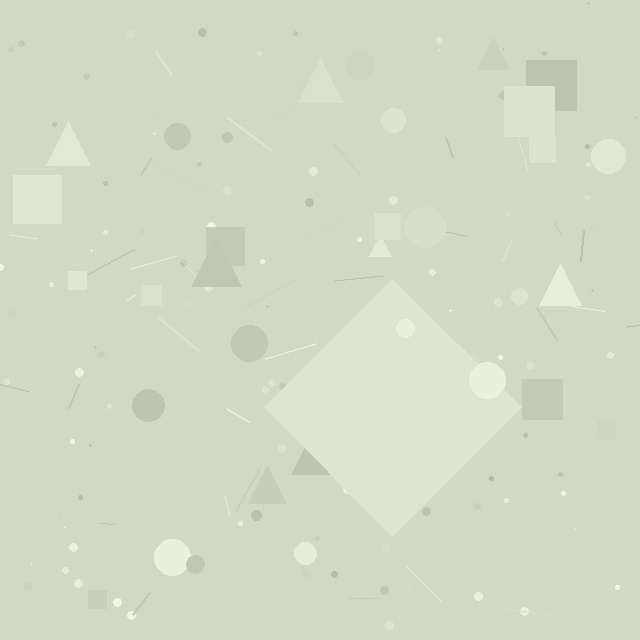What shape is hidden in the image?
A diamond is hidden in the image.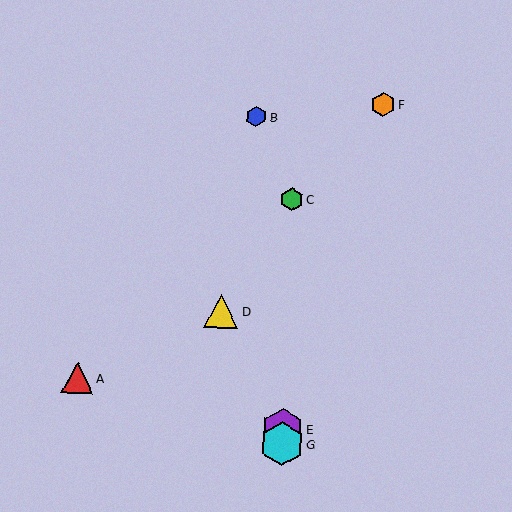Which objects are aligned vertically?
Objects C, E, G are aligned vertically.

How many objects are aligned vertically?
3 objects (C, E, G) are aligned vertically.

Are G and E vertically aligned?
Yes, both are at x≈282.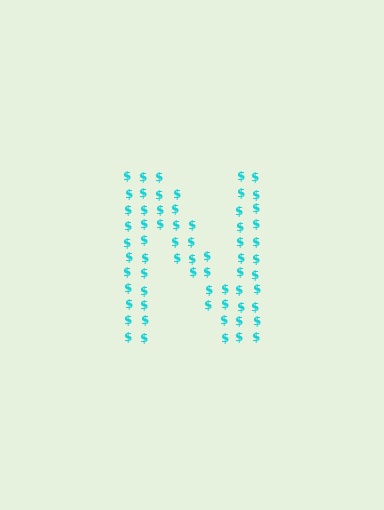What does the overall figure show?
The overall figure shows the letter N.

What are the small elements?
The small elements are dollar signs.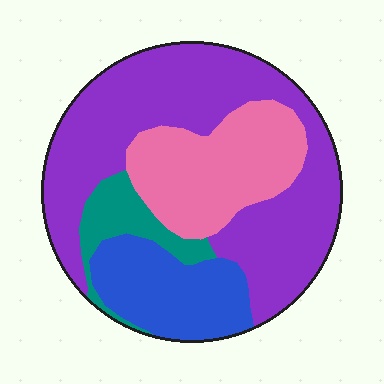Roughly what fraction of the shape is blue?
Blue takes up about one sixth (1/6) of the shape.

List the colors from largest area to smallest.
From largest to smallest: purple, pink, blue, teal.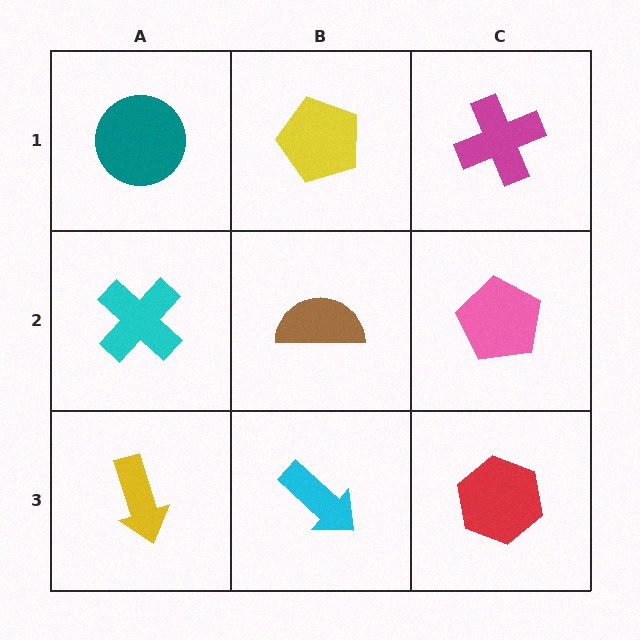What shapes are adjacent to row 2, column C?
A magenta cross (row 1, column C), a red hexagon (row 3, column C), a brown semicircle (row 2, column B).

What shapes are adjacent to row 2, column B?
A yellow pentagon (row 1, column B), a cyan arrow (row 3, column B), a cyan cross (row 2, column A), a pink pentagon (row 2, column C).